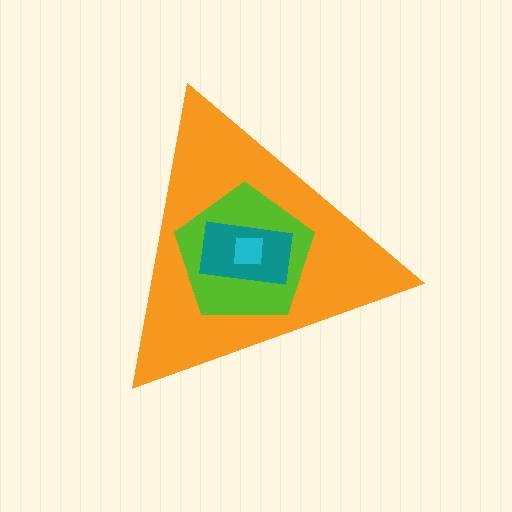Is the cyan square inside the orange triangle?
Yes.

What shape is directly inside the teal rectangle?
The cyan square.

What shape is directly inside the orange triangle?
The lime pentagon.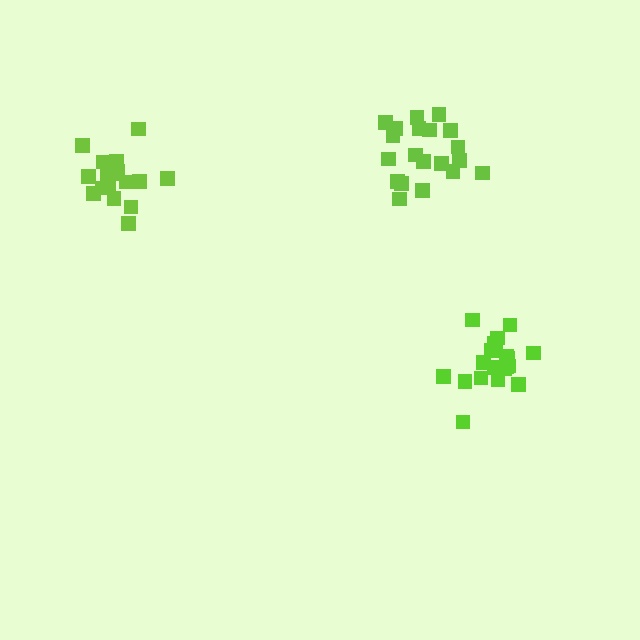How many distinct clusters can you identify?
There are 3 distinct clusters.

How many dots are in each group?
Group 1: 20 dots, Group 2: 20 dots, Group 3: 17 dots (57 total).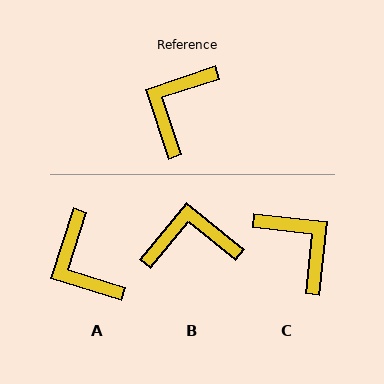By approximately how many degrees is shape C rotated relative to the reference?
Approximately 114 degrees clockwise.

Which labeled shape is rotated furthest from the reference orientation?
C, about 114 degrees away.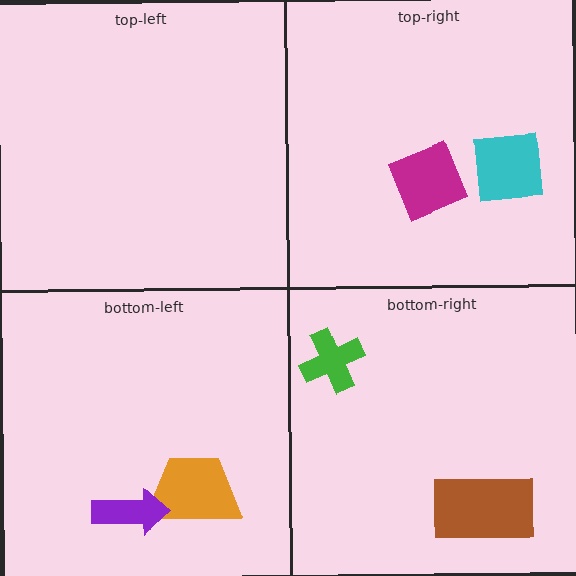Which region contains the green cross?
The bottom-right region.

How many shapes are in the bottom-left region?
2.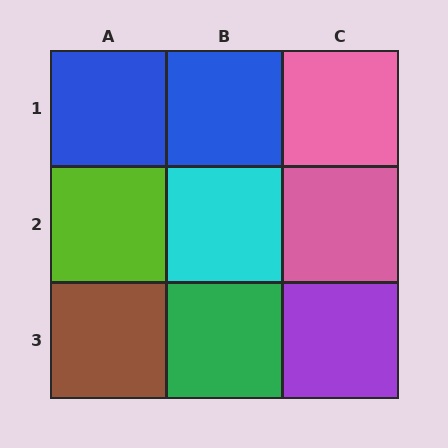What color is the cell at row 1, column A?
Blue.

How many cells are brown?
1 cell is brown.